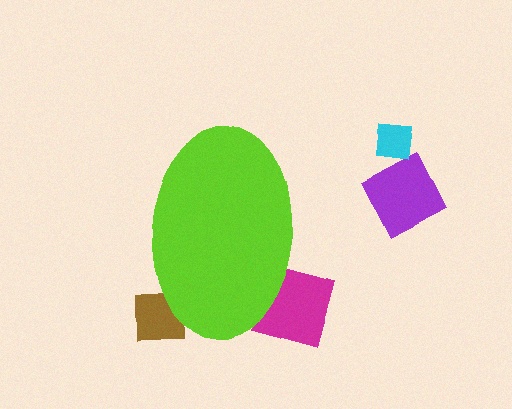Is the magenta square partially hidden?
Yes, the magenta square is partially hidden behind the lime ellipse.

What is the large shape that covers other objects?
A lime ellipse.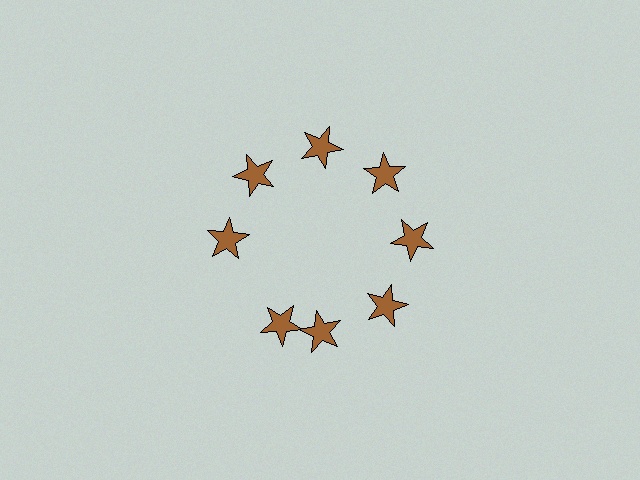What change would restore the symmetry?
The symmetry would be restored by rotating it back into even spacing with its neighbors so that all 8 stars sit at equal angles and equal distance from the center.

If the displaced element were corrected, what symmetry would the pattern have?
It would have 8-fold rotational symmetry — the pattern would map onto itself every 45 degrees.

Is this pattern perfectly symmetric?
No. The 8 brown stars are arranged in a ring, but one element near the 8 o'clock position is rotated out of alignment along the ring, breaking the 8-fold rotational symmetry.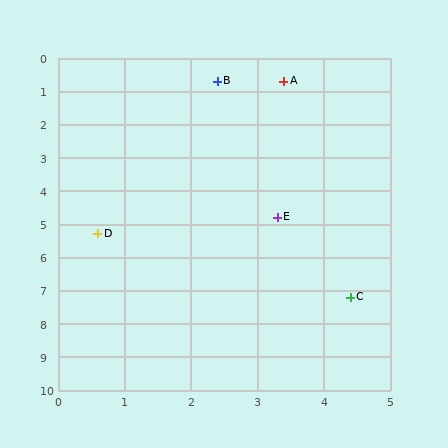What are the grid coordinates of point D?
Point D is at approximately (0.6, 5.3).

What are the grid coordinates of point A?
Point A is at approximately (3.4, 0.7).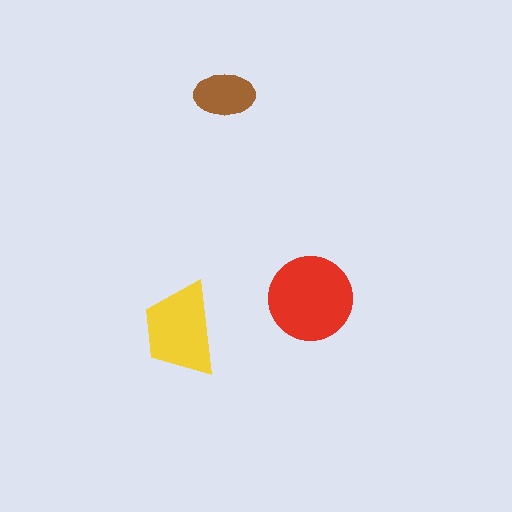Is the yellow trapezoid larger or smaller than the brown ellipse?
Larger.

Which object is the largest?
The red circle.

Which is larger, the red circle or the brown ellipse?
The red circle.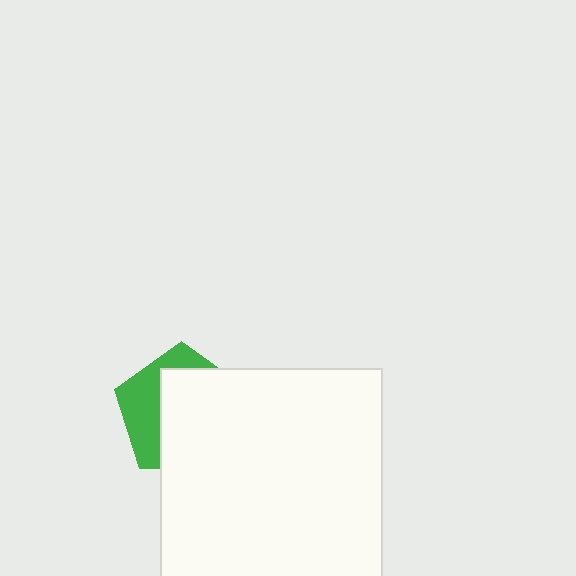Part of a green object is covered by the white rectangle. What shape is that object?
It is a pentagon.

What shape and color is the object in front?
The object in front is a white rectangle.